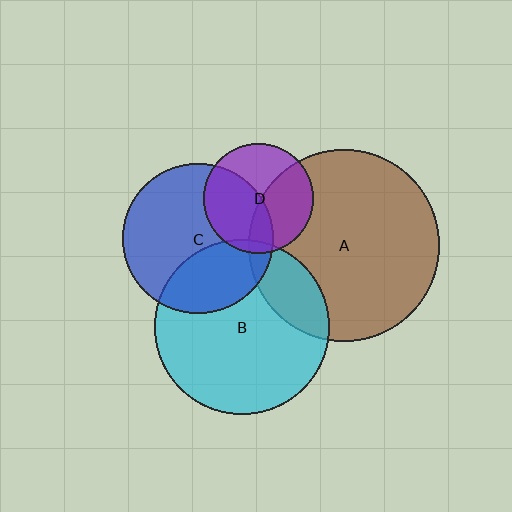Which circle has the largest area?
Circle A (brown).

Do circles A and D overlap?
Yes.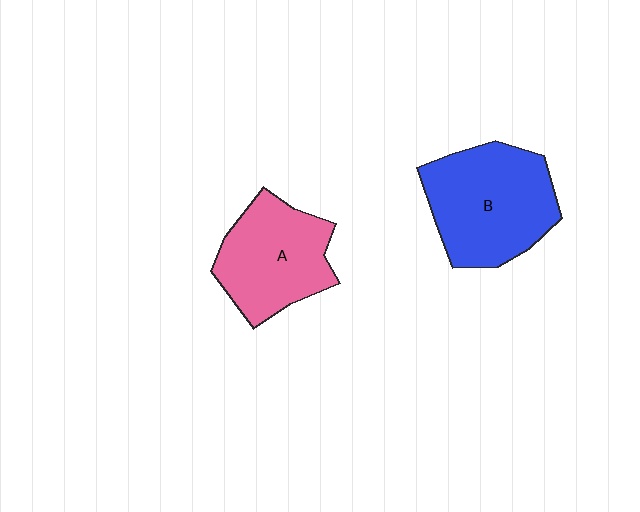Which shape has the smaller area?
Shape A (pink).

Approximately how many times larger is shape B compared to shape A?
Approximately 1.2 times.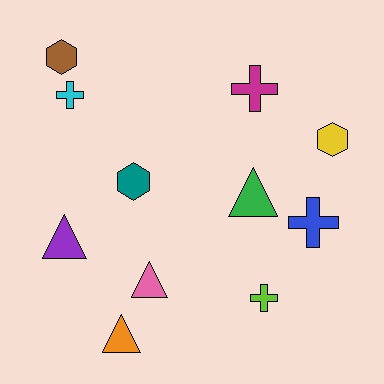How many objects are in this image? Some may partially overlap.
There are 11 objects.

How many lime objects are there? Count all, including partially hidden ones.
There is 1 lime object.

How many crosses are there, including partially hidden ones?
There are 4 crosses.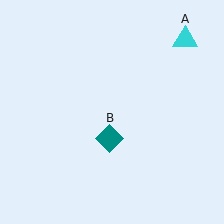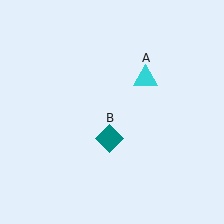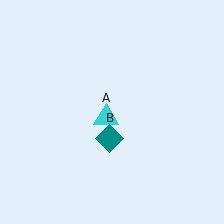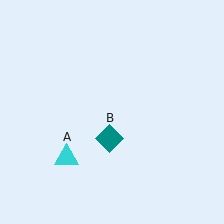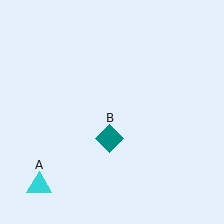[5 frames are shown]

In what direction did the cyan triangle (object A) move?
The cyan triangle (object A) moved down and to the left.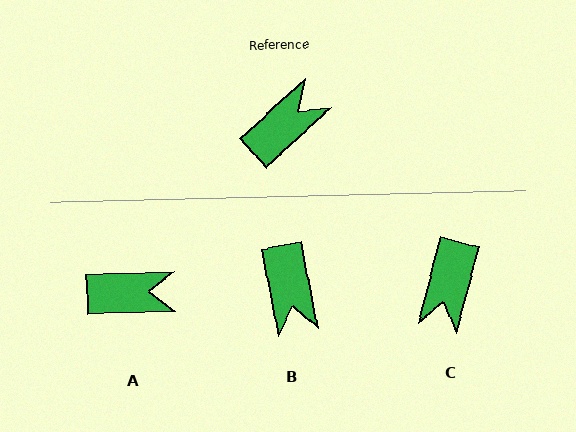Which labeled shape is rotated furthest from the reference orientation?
C, about 147 degrees away.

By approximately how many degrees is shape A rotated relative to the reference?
Approximately 40 degrees clockwise.